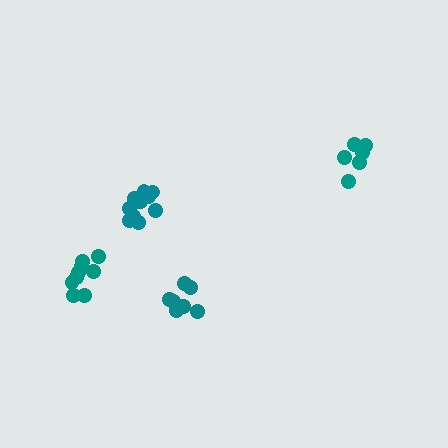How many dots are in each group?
Group 1: 6 dots, Group 2: 7 dots, Group 3: 12 dots, Group 4: 9 dots (34 total).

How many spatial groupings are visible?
There are 4 spatial groupings.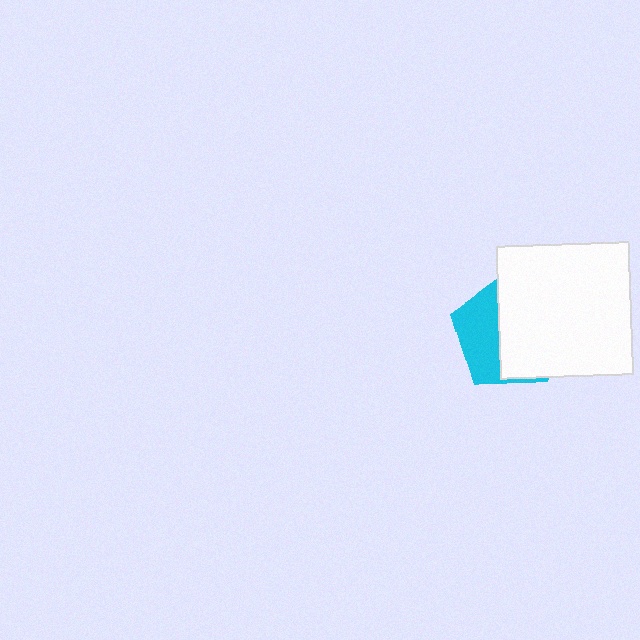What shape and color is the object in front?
The object in front is a white square.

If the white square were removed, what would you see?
You would see the complete cyan pentagon.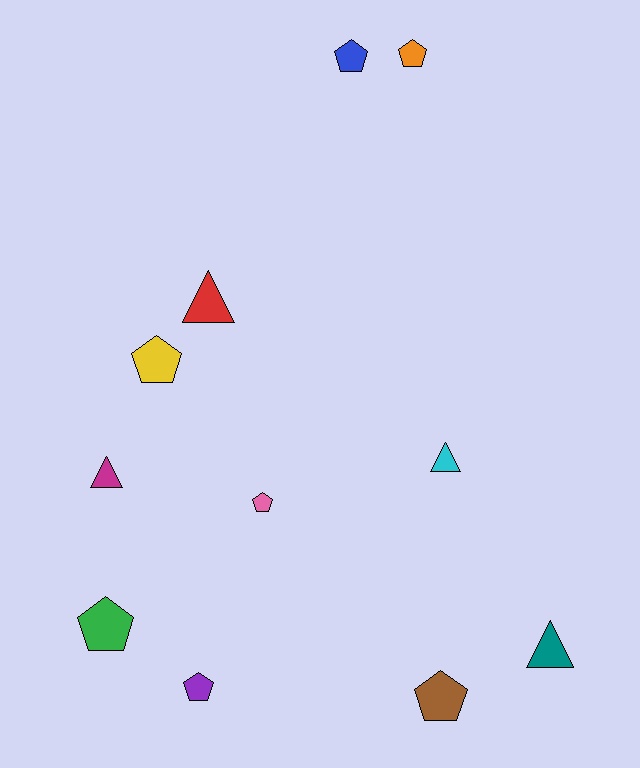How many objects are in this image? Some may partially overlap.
There are 11 objects.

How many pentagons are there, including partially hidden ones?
There are 7 pentagons.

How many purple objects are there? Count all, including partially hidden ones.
There is 1 purple object.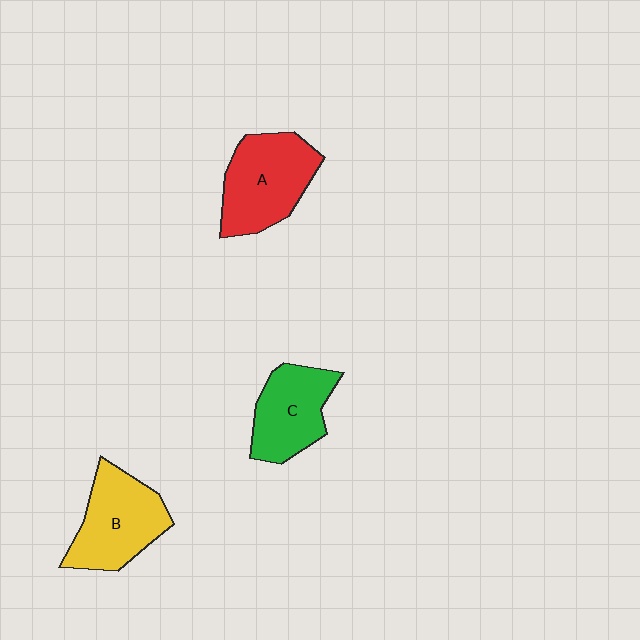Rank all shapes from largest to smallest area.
From largest to smallest: A (red), B (yellow), C (green).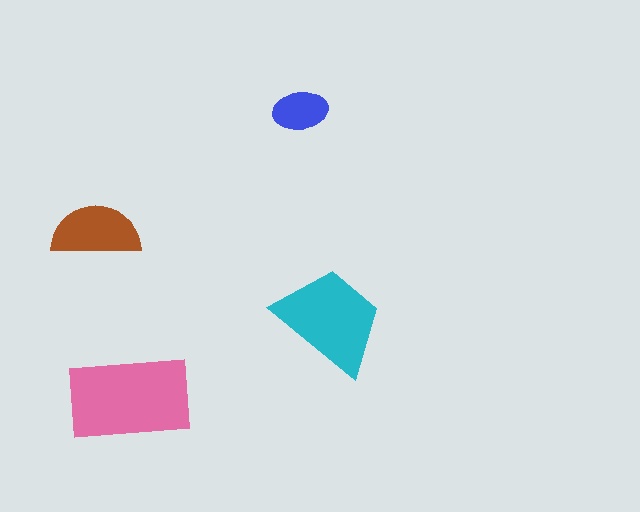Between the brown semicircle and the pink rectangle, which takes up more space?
The pink rectangle.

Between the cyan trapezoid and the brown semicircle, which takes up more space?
The cyan trapezoid.